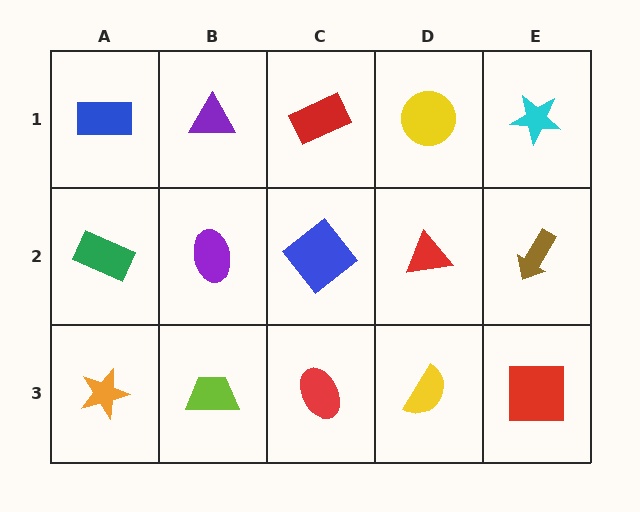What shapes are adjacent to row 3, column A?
A green rectangle (row 2, column A), a lime trapezoid (row 3, column B).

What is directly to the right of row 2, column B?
A blue diamond.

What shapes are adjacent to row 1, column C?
A blue diamond (row 2, column C), a purple triangle (row 1, column B), a yellow circle (row 1, column D).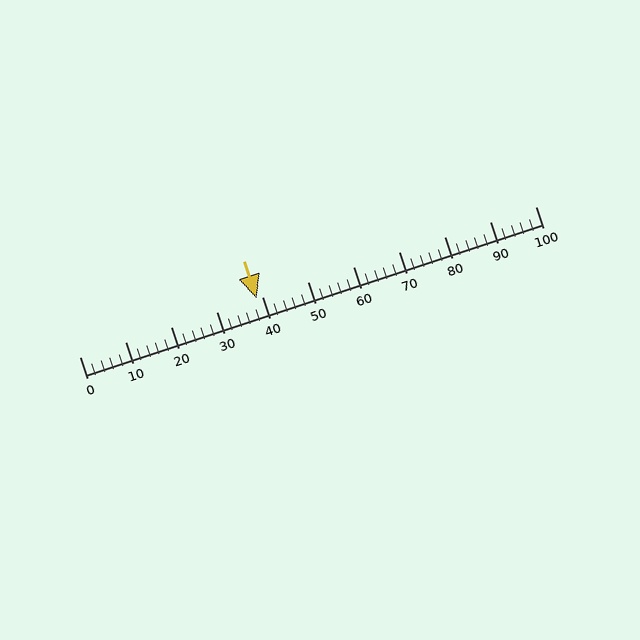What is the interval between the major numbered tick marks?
The major tick marks are spaced 10 units apart.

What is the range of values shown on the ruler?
The ruler shows values from 0 to 100.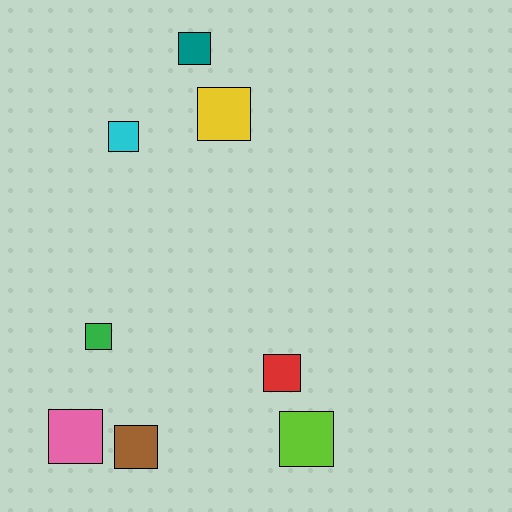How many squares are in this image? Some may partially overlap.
There are 8 squares.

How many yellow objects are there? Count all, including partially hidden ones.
There is 1 yellow object.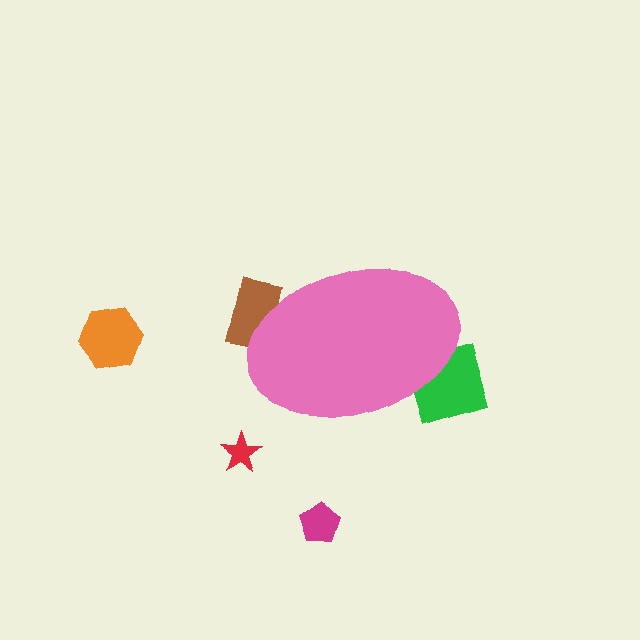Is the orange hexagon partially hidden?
No, the orange hexagon is fully visible.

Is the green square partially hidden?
Yes, the green square is partially hidden behind the pink ellipse.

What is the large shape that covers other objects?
A pink ellipse.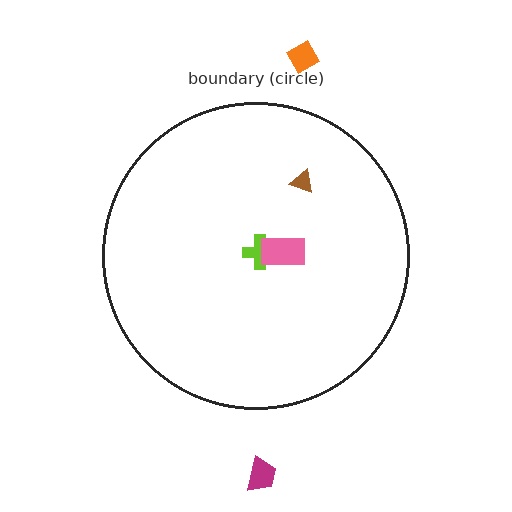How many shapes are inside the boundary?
3 inside, 2 outside.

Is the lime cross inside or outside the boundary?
Inside.